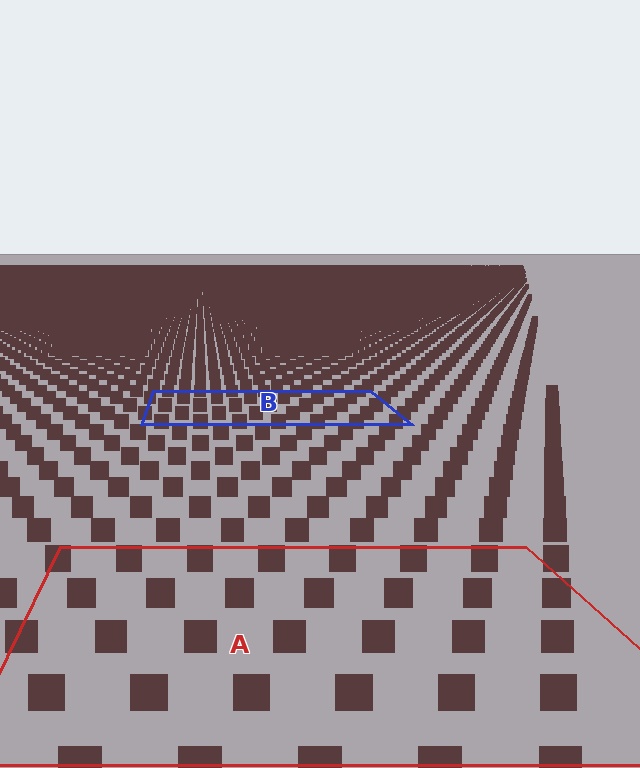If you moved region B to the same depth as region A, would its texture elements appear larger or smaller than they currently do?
They would appear larger. At a closer depth, the same texture elements are projected at a bigger on-screen size.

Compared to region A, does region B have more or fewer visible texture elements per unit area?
Region B has more texture elements per unit area — they are packed more densely because it is farther away.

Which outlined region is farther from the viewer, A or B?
Region B is farther from the viewer — the texture elements inside it appear smaller and more densely packed.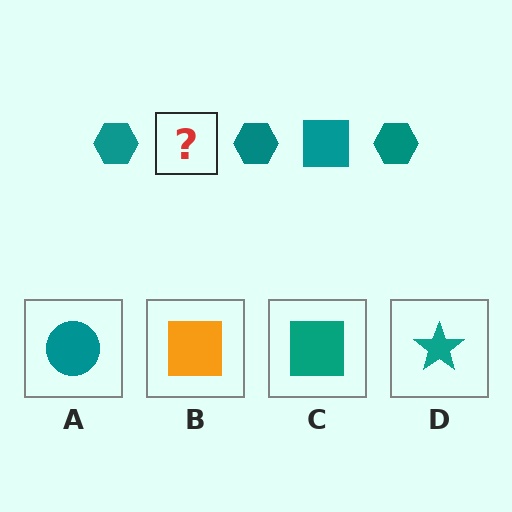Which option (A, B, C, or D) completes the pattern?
C.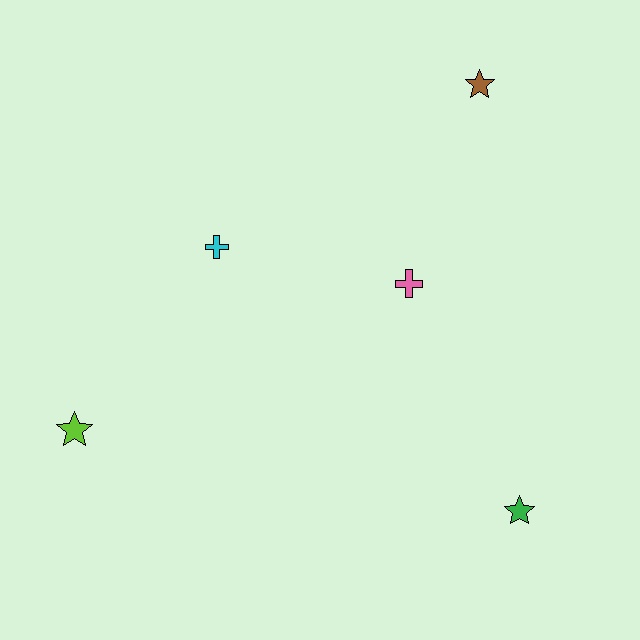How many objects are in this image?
There are 5 objects.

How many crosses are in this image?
There are 2 crosses.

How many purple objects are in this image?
There are no purple objects.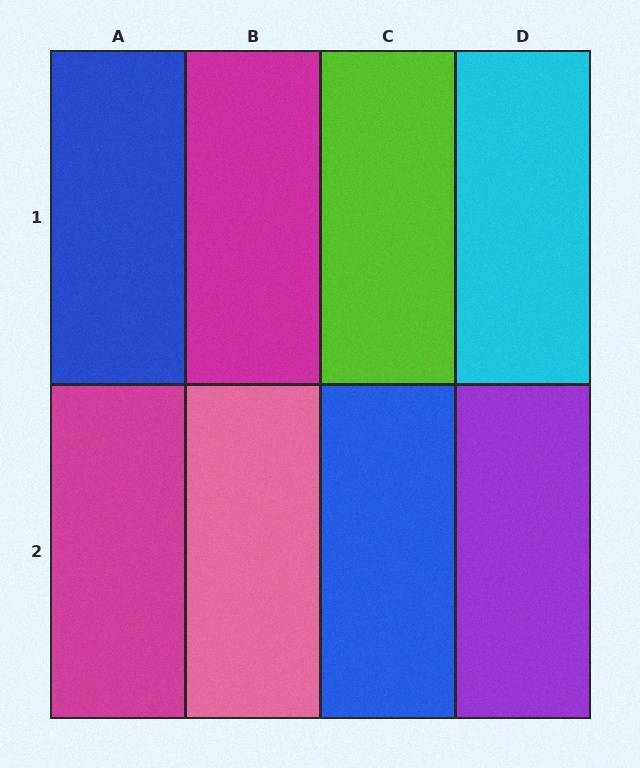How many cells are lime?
1 cell is lime.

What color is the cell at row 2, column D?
Purple.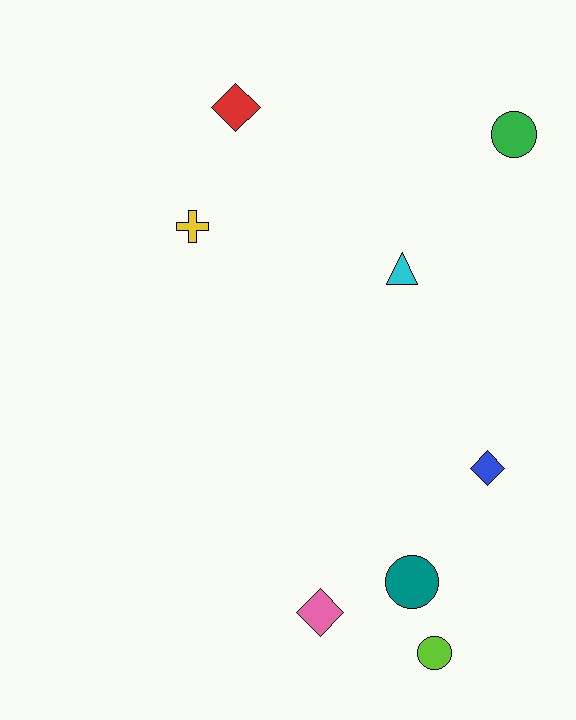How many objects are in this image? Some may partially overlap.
There are 8 objects.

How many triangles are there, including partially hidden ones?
There is 1 triangle.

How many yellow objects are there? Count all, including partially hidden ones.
There is 1 yellow object.